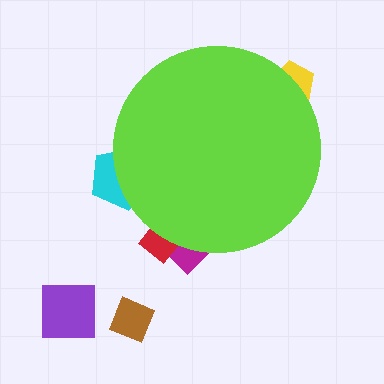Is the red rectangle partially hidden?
Yes, the red rectangle is partially hidden behind the lime circle.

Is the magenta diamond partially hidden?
Yes, the magenta diamond is partially hidden behind the lime circle.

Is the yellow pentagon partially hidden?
Yes, the yellow pentagon is partially hidden behind the lime circle.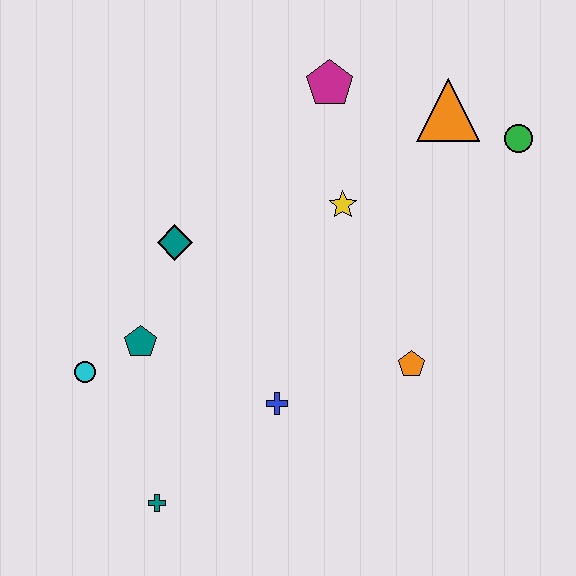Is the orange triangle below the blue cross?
No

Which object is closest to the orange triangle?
The green circle is closest to the orange triangle.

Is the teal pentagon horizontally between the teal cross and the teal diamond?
No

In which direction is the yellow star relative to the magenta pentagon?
The yellow star is below the magenta pentagon.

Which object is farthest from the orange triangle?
The teal cross is farthest from the orange triangle.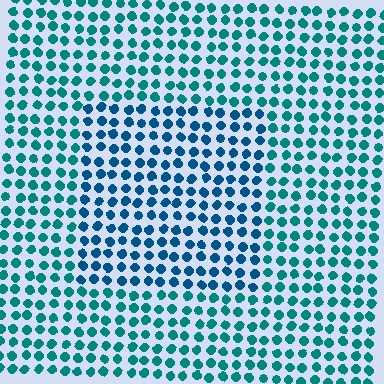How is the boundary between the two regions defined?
The boundary is defined purely by a slight shift in hue (about 27 degrees). Spacing, size, and orientation are identical on both sides.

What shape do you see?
I see a rectangle.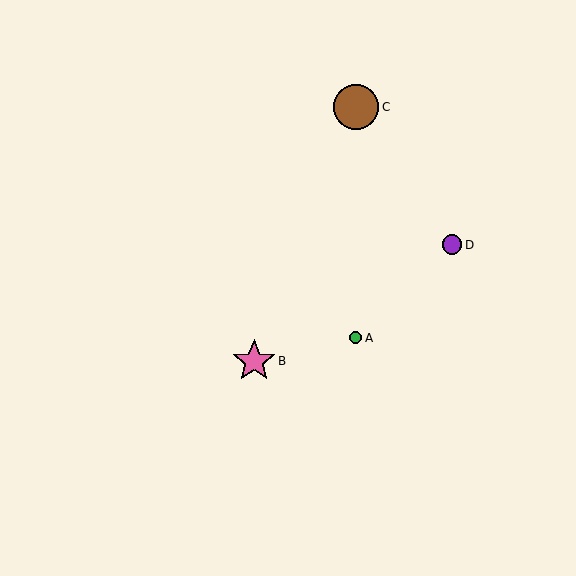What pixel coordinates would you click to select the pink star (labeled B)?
Click at (254, 361) to select the pink star B.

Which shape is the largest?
The brown circle (labeled C) is the largest.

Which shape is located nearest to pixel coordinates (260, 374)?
The pink star (labeled B) at (254, 361) is nearest to that location.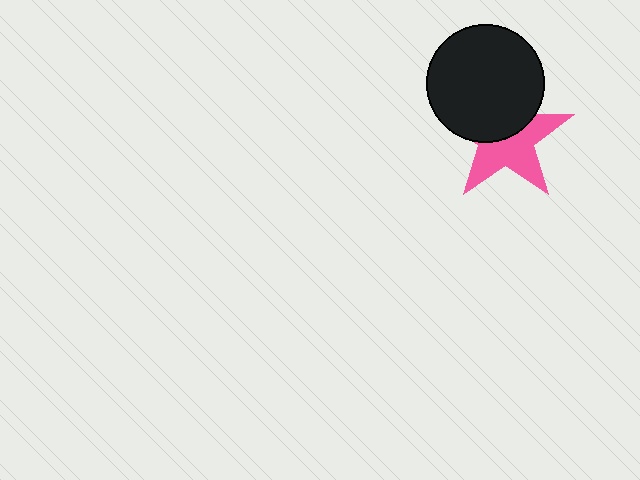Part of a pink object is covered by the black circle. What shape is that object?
It is a star.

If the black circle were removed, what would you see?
You would see the complete pink star.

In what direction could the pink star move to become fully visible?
The pink star could move down. That would shift it out from behind the black circle entirely.